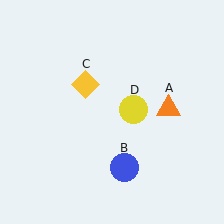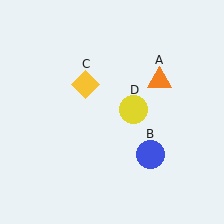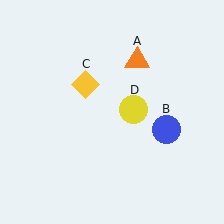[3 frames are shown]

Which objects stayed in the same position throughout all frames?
Yellow diamond (object C) and yellow circle (object D) remained stationary.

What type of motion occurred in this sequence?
The orange triangle (object A), blue circle (object B) rotated counterclockwise around the center of the scene.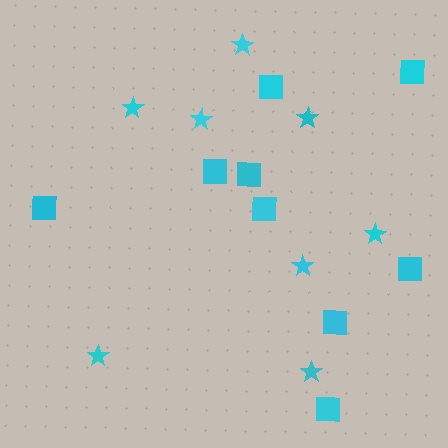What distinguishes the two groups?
There are 2 groups: one group of squares (9) and one group of stars (8).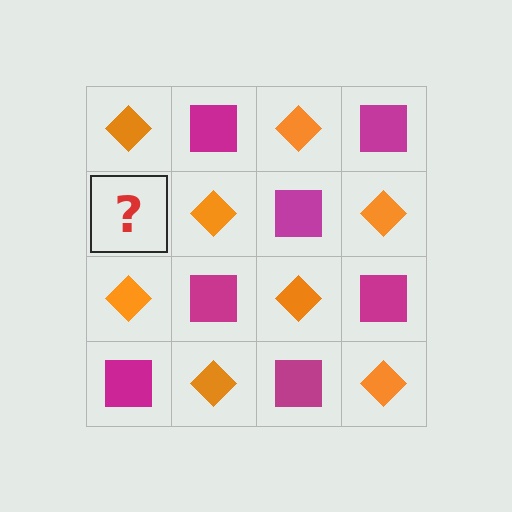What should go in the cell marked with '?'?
The missing cell should contain a magenta square.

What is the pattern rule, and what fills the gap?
The rule is that it alternates orange diamond and magenta square in a checkerboard pattern. The gap should be filled with a magenta square.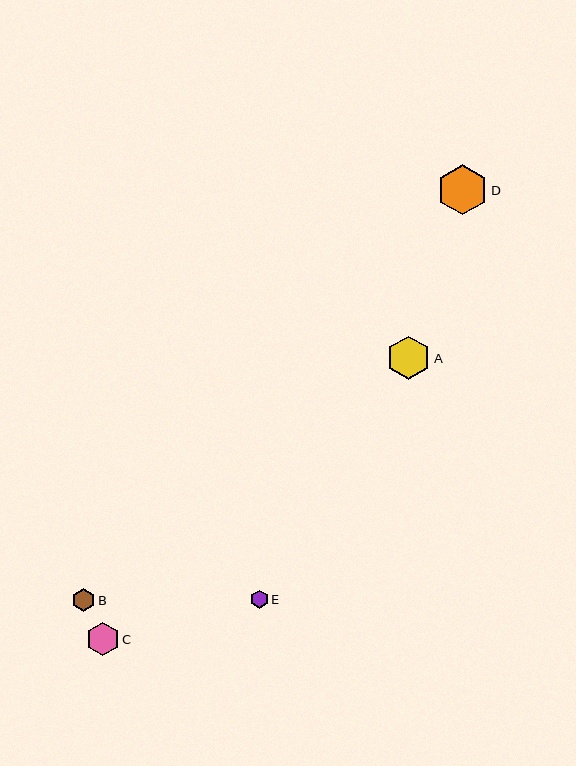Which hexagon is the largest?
Hexagon D is the largest with a size of approximately 51 pixels.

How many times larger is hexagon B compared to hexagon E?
Hexagon B is approximately 1.3 times the size of hexagon E.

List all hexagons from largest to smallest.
From largest to smallest: D, A, C, B, E.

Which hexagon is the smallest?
Hexagon E is the smallest with a size of approximately 18 pixels.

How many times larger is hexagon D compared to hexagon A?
Hexagon D is approximately 1.2 times the size of hexagon A.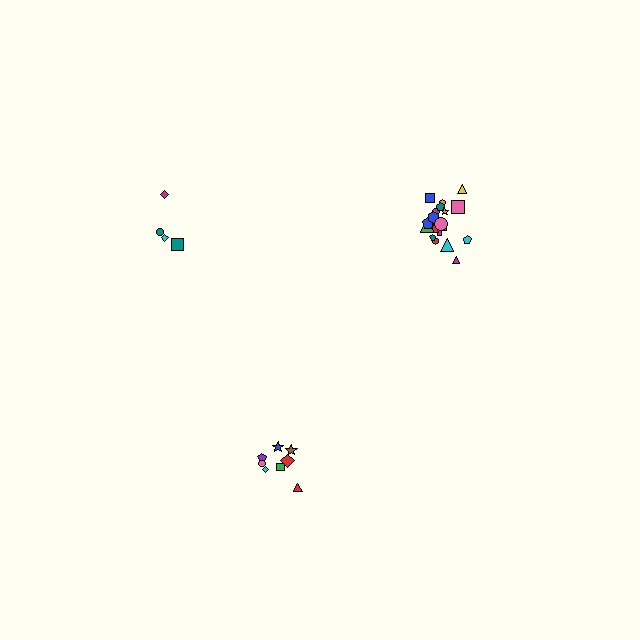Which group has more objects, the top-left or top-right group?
The top-right group.